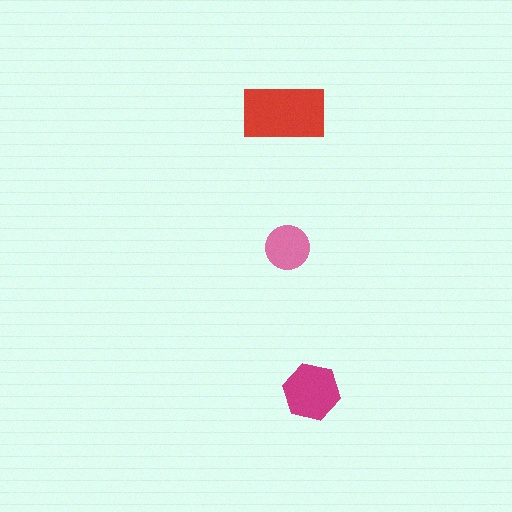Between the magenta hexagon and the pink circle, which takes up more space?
The magenta hexagon.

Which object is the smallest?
The pink circle.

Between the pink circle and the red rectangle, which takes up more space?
The red rectangle.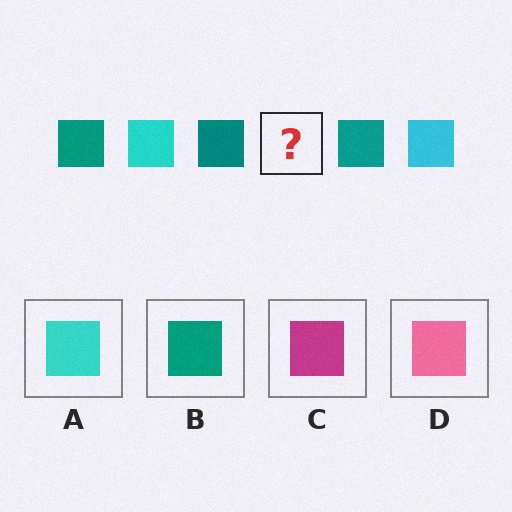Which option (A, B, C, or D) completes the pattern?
A.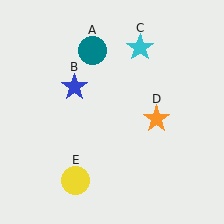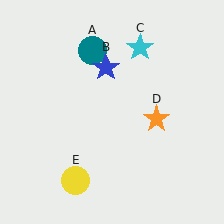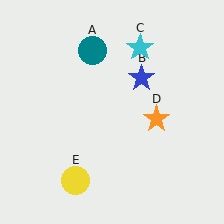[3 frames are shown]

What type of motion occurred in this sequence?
The blue star (object B) rotated clockwise around the center of the scene.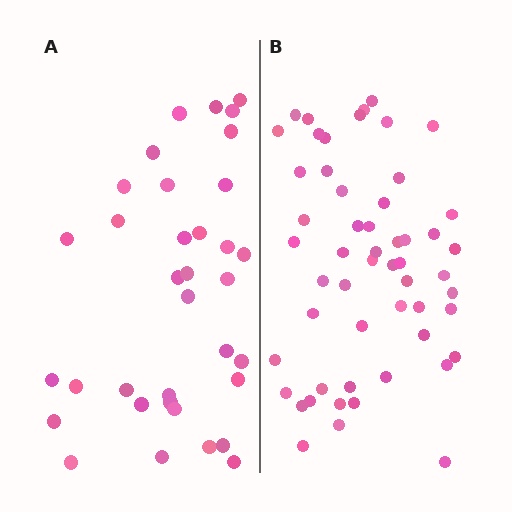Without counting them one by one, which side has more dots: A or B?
Region B (the right region) has more dots.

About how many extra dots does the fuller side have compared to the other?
Region B has approximately 20 more dots than region A.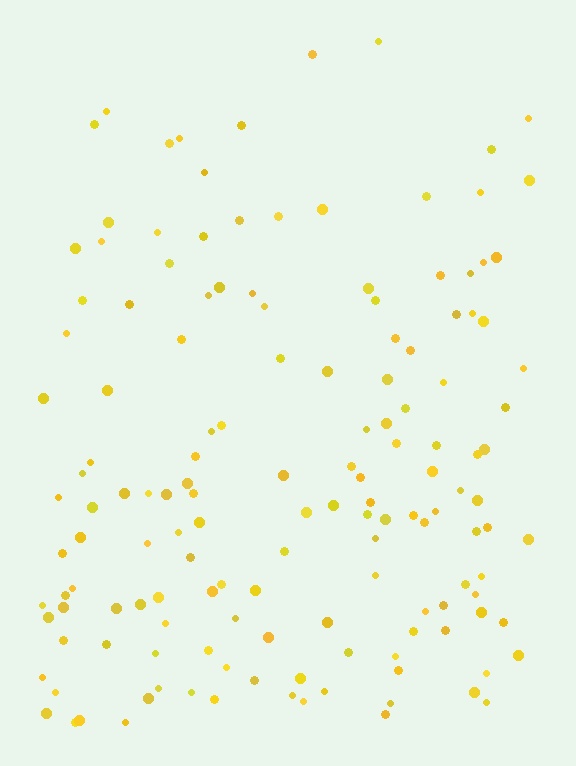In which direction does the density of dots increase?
From top to bottom, with the bottom side densest.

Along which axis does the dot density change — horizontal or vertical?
Vertical.